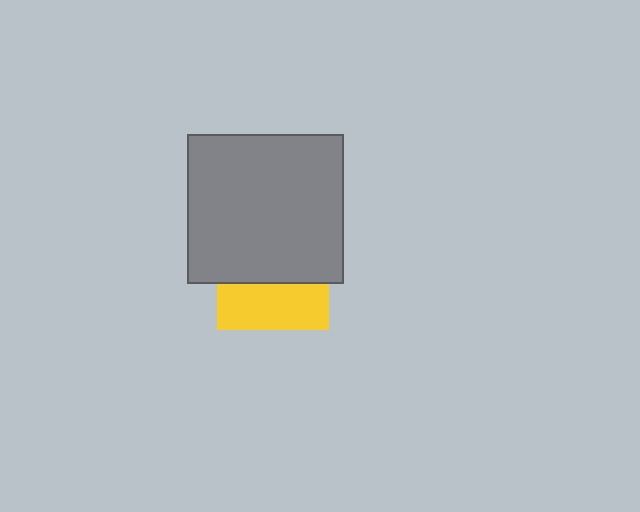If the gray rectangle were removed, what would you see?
You would see the complete yellow square.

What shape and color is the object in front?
The object in front is a gray rectangle.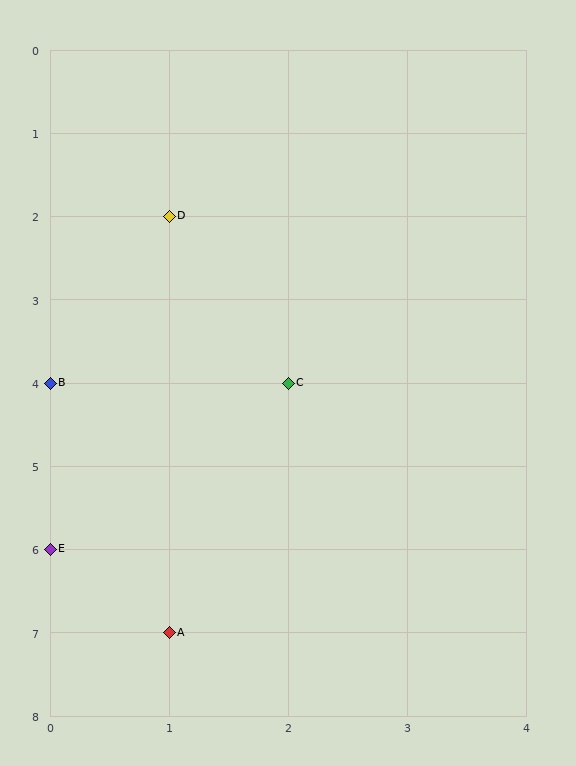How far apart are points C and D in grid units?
Points C and D are 1 column and 2 rows apart (about 2.2 grid units diagonally).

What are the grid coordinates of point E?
Point E is at grid coordinates (0, 6).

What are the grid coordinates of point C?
Point C is at grid coordinates (2, 4).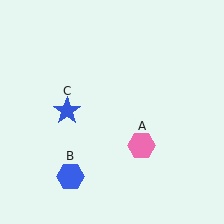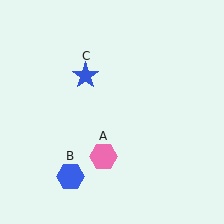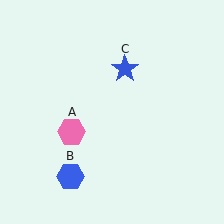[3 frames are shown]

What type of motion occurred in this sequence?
The pink hexagon (object A), blue star (object C) rotated clockwise around the center of the scene.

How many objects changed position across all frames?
2 objects changed position: pink hexagon (object A), blue star (object C).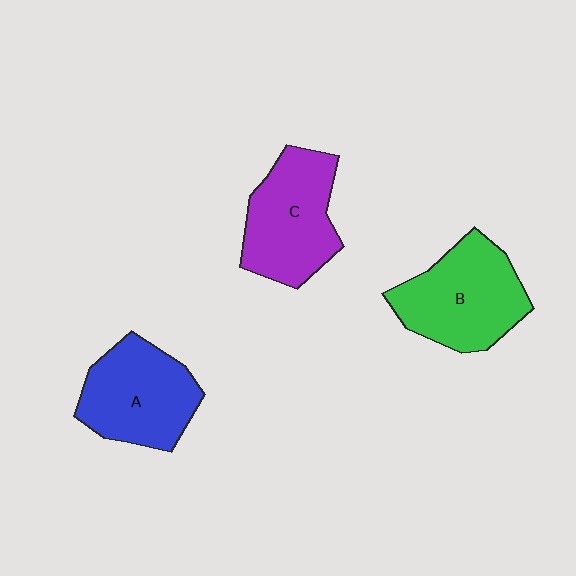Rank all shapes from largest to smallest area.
From largest to smallest: B (green), C (purple), A (blue).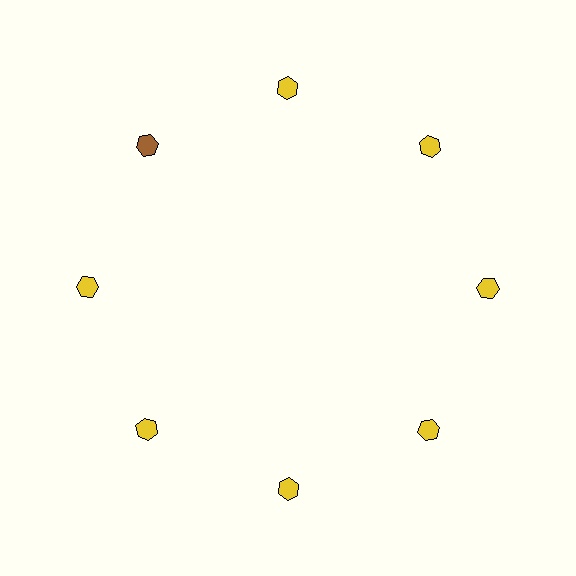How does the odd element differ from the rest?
It has a different color: brown instead of yellow.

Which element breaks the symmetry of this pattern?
The brown hexagon at roughly the 10 o'clock position breaks the symmetry. All other shapes are yellow hexagons.